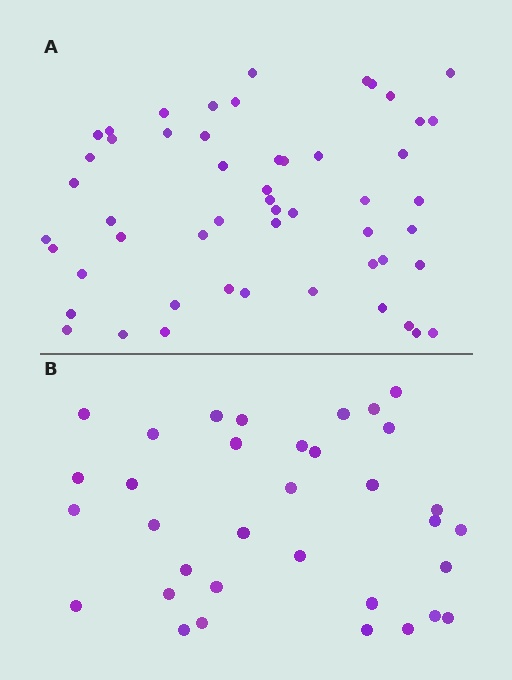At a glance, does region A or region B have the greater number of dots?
Region A (the top region) has more dots.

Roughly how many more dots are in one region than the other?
Region A has approximately 20 more dots than region B.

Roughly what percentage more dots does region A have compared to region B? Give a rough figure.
About 55% more.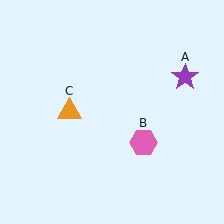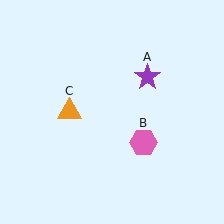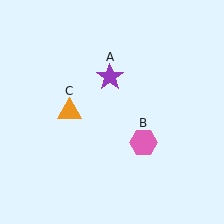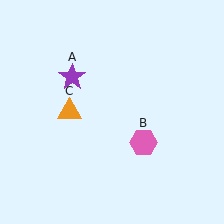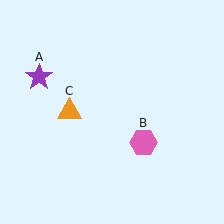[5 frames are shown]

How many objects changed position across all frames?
1 object changed position: purple star (object A).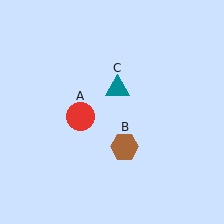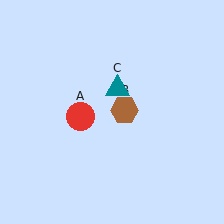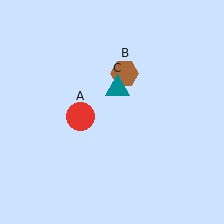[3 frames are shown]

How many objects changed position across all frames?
1 object changed position: brown hexagon (object B).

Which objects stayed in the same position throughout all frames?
Red circle (object A) and teal triangle (object C) remained stationary.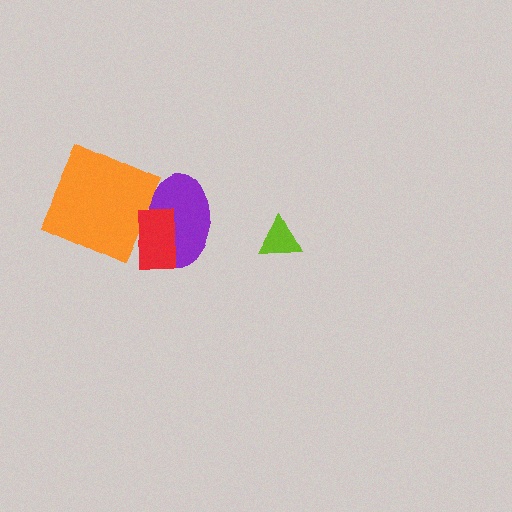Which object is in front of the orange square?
The red rectangle is in front of the orange square.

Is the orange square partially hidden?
Yes, it is partially covered by another shape.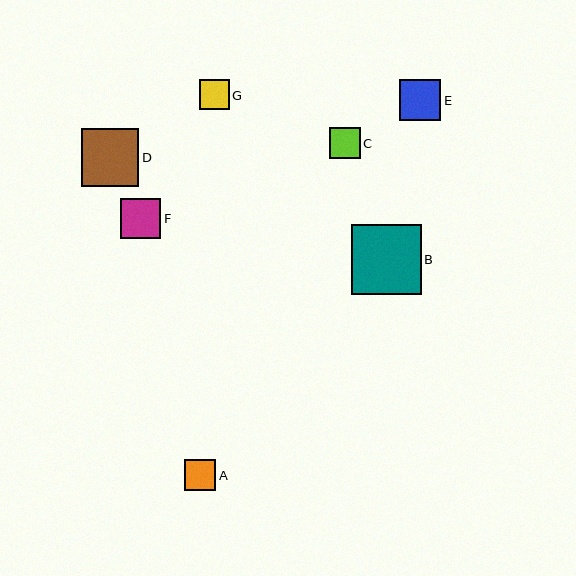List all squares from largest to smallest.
From largest to smallest: B, D, E, F, C, A, G.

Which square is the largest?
Square B is the largest with a size of approximately 70 pixels.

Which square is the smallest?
Square G is the smallest with a size of approximately 30 pixels.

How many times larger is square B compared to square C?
Square B is approximately 2.2 times the size of square C.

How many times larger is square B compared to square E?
Square B is approximately 1.7 times the size of square E.